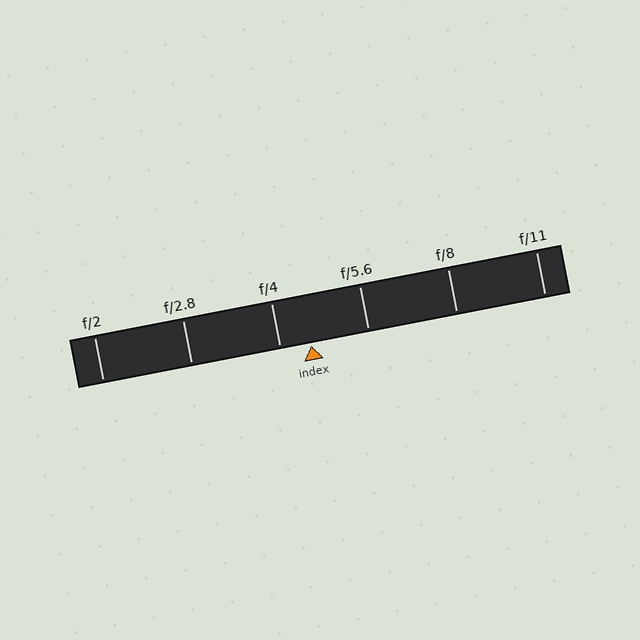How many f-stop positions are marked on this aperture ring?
There are 6 f-stop positions marked.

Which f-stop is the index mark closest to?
The index mark is closest to f/4.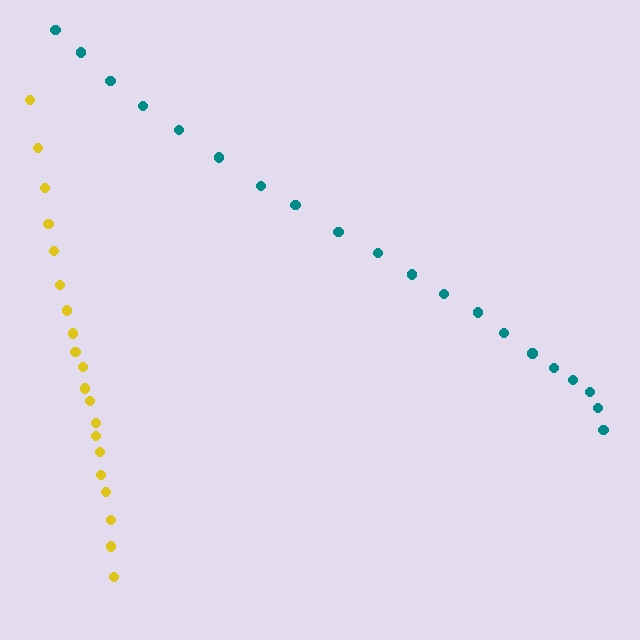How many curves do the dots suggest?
There are 2 distinct paths.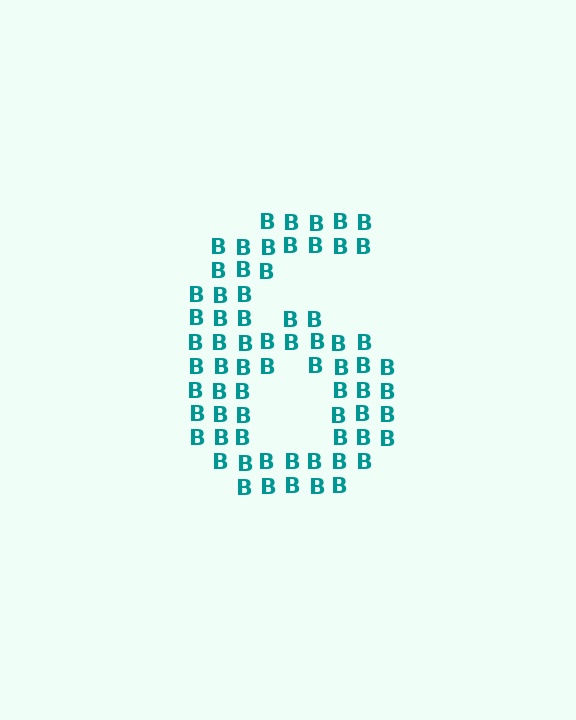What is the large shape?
The large shape is the digit 6.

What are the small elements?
The small elements are letter B's.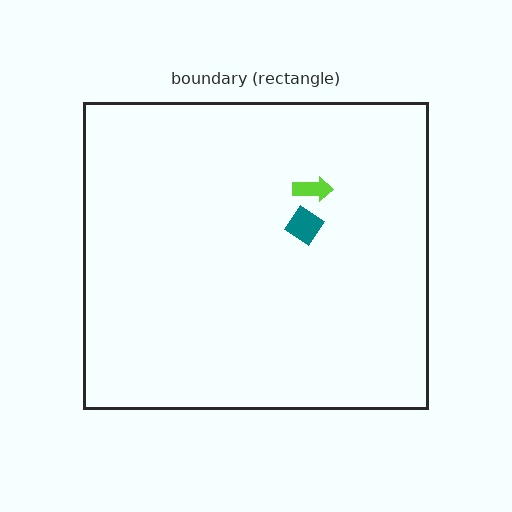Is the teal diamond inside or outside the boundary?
Inside.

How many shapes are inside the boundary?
2 inside, 0 outside.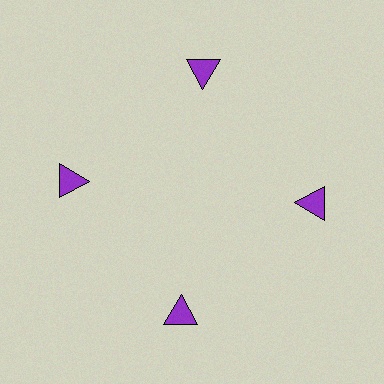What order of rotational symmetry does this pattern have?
This pattern has 4-fold rotational symmetry.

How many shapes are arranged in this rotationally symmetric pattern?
There are 4 shapes, arranged in 4 groups of 1.